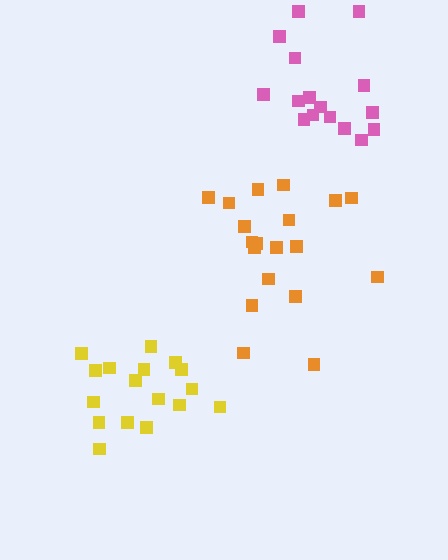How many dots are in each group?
Group 1: 18 dots, Group 2: 16 dots, Group 3: 19 dots (53 total).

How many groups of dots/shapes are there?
There are 3 groups.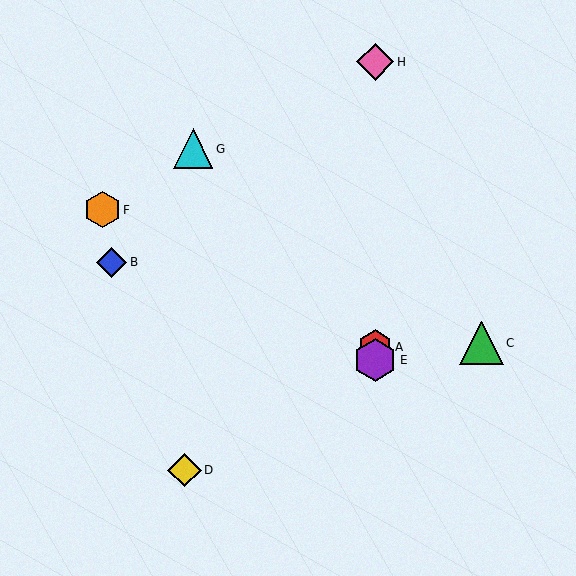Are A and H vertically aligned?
Yes, both are at x≈375.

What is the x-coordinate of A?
Object A is at x≈375.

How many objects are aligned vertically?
3 objects (A, E, H) are aligned vertically.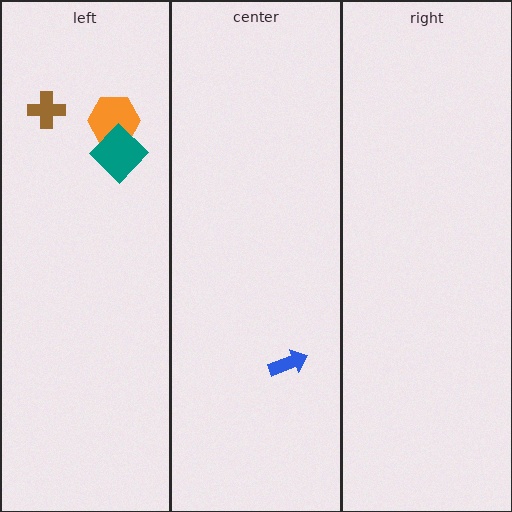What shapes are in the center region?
The blue arrow.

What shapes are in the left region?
The orange hexagon, the brown cross, the teal diamond.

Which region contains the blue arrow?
The center region.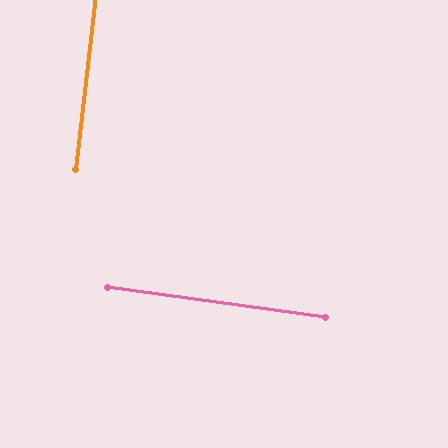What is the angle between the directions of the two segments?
Approximately 89 degrees.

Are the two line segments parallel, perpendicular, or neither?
Perpendicular — they meet at approximately 89°.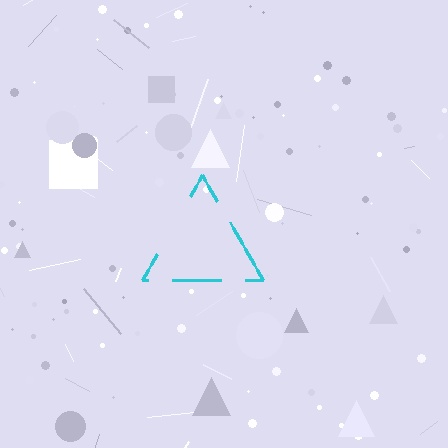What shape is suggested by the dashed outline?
The dashed outline suggests a triangle.